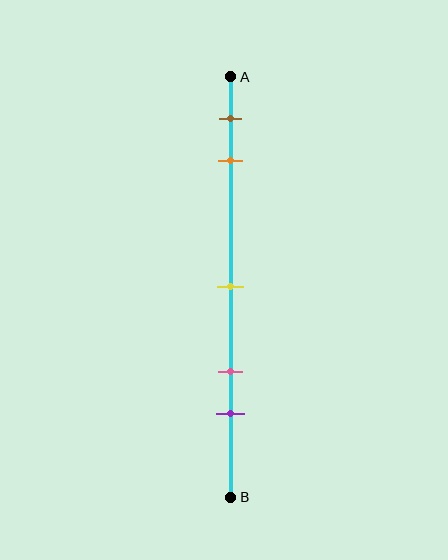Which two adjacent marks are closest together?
The brown and orange marks are the closest adjacent pair.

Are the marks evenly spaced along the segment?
No, the marks are not evenly spaced.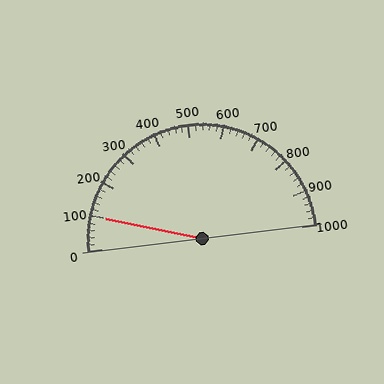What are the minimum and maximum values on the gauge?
The gauge ranges from 0 to 1000.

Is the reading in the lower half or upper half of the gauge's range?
The reading is in the lower half of the range (0 to 1000).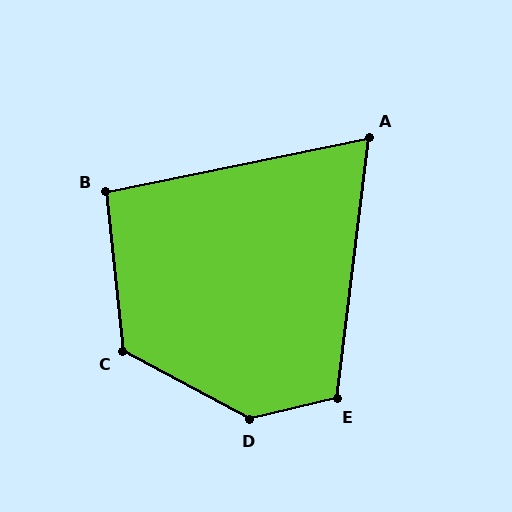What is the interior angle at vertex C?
Approximately 125 degrees (obtuse).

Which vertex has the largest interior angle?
D, at approximately 138 degrees.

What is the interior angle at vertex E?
Approximately 111 degrees (obtuse).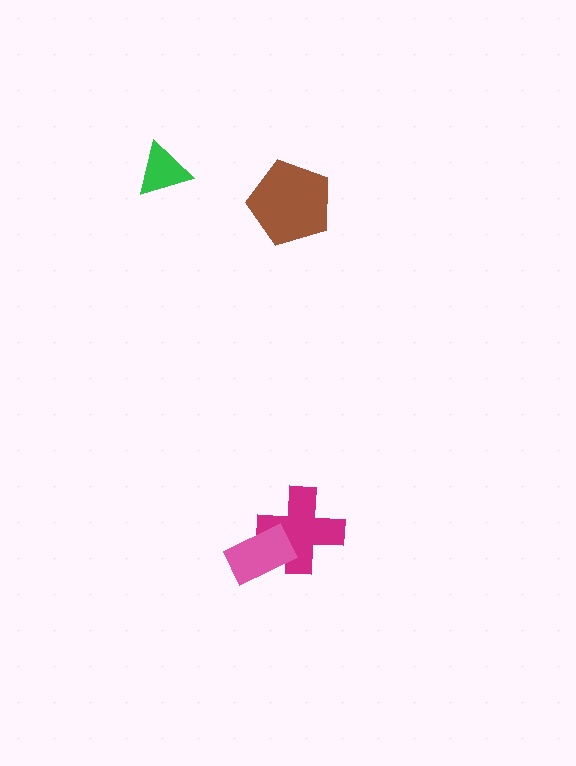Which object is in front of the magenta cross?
The pink rectangle is in front of the magenta cross.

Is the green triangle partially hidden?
No, no other shape covers it.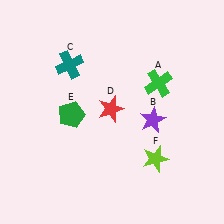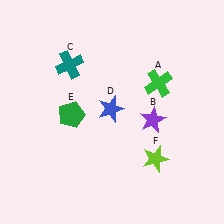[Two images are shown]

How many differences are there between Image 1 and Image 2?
There is 1 difference between the two images.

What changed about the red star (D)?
In Image 1, D is red. In Image 2, it changed to blue.